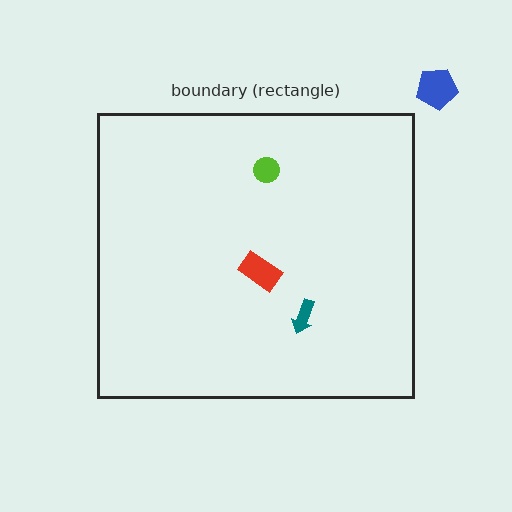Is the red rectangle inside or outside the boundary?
Inside.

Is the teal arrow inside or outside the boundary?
Inside.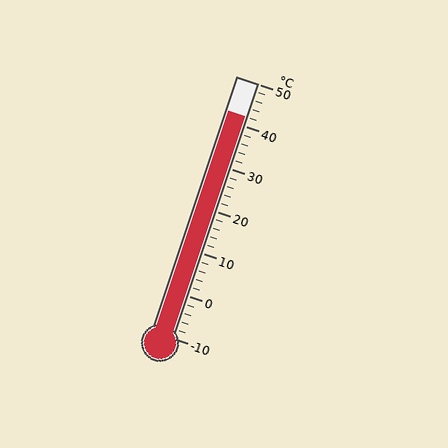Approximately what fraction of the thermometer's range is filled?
The thermometer is filled to approximately 85% of its range.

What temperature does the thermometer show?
The thermometer shows approximately 42°C.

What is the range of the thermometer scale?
The thermometer scale ranges from -10°C to 50°C.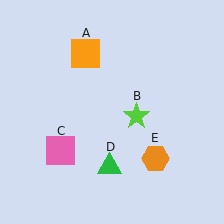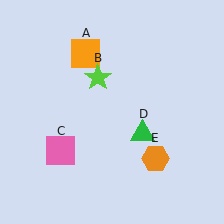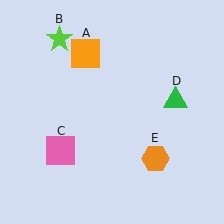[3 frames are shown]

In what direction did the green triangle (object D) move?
The green triangle (object D) moved up and to the right.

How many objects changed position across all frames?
2 objects changed position: lime star (object B), green triangle (object D).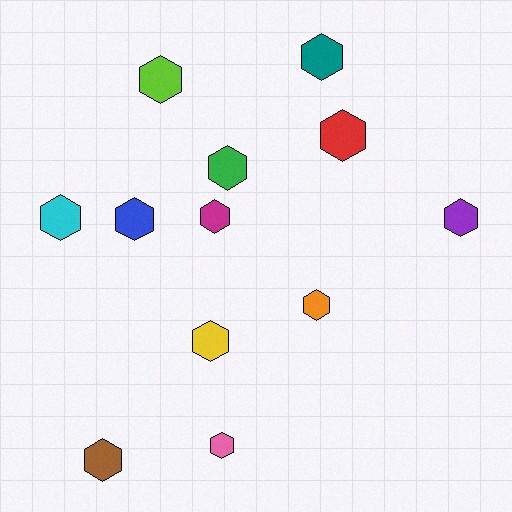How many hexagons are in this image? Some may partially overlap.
There are 12 hexagons.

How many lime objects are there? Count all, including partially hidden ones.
There is 1 lime object.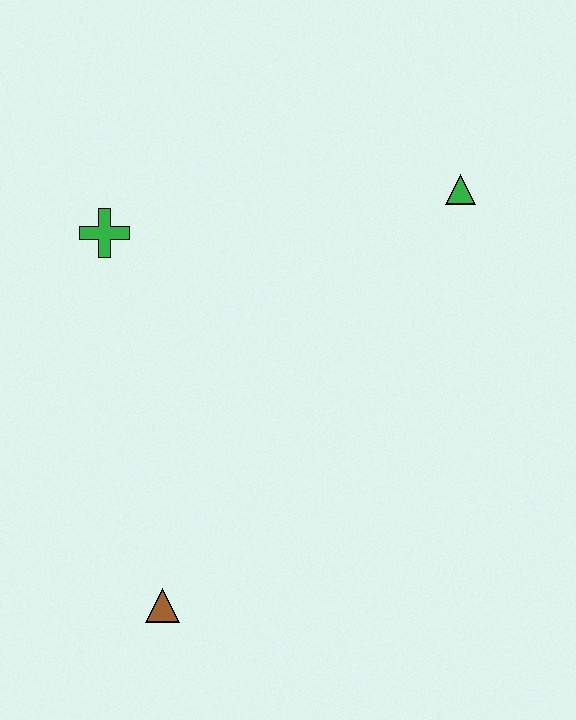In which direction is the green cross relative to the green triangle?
The green cross is to the left of the green triangle.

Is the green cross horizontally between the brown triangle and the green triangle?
No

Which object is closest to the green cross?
The green triangle is closest to the green cross.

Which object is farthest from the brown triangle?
The green triangle is farthest from the brown triangle.